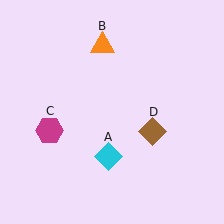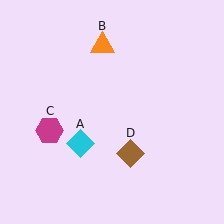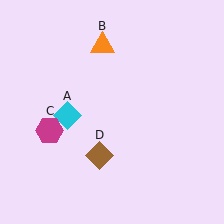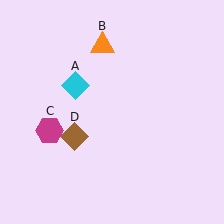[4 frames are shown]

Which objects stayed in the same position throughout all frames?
Orange triangle (object B) and magenta hexagon (object C) remained stationary.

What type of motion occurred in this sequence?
The cyan diamond (object A), brown diamond (object D) rotated clockwise around the center of the scene.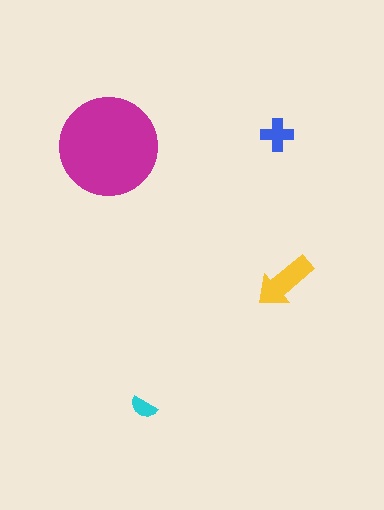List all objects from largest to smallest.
The magenta circle, the yellow arrow, the blue cross, the cyan semicircle.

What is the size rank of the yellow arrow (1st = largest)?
2nd.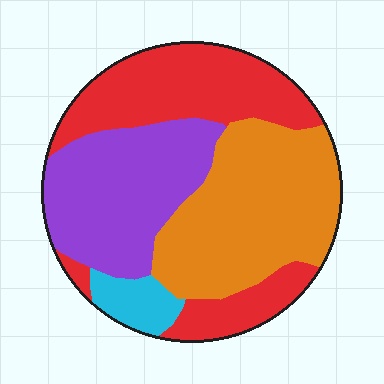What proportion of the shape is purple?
Purple covers about 25% of the shape.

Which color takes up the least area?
Cyan, at roughly 5%.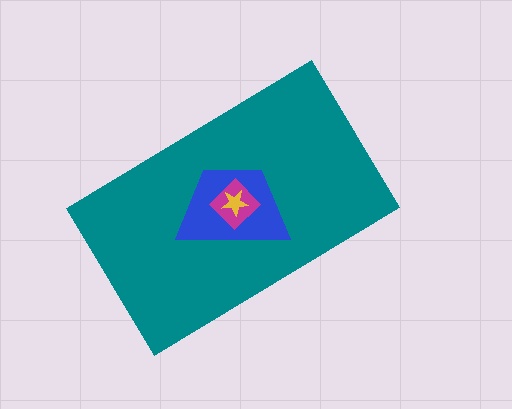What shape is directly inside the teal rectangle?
The blue trapezoid.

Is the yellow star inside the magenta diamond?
Yes.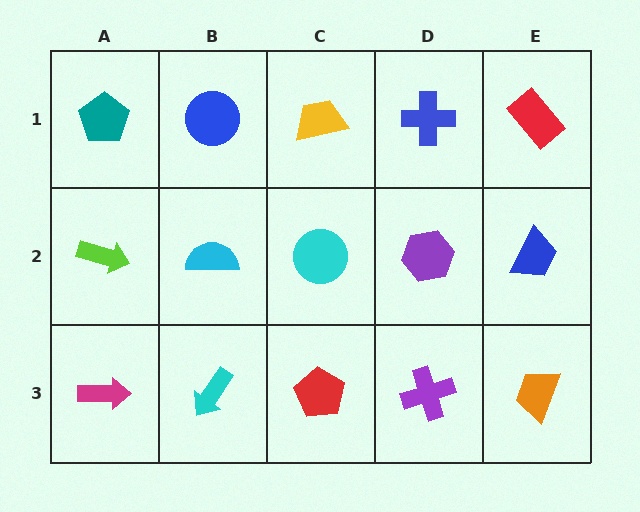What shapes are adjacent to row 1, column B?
A cyan semicircle (row 2, column B), a teal pentagon (row 1, column A), a yellow trapezoid (row 1, column C).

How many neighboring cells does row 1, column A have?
2.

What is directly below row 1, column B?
A cyan semicircle.